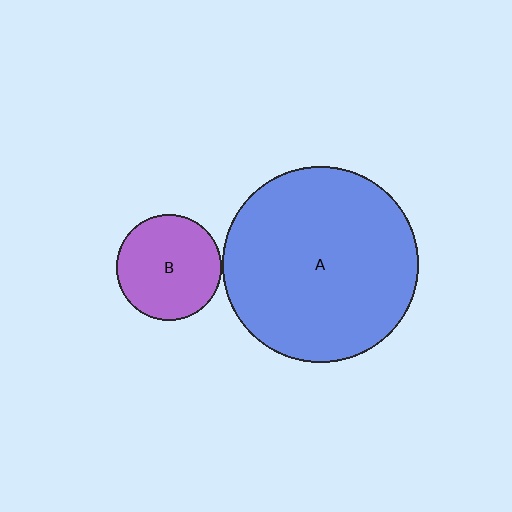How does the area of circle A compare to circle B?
Approximately 3.5 times.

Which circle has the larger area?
Circle A (blue).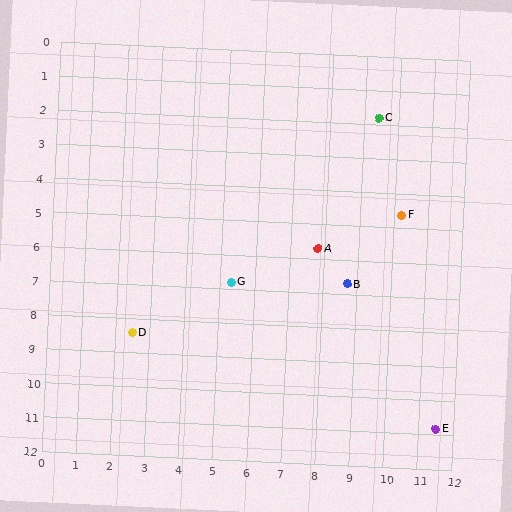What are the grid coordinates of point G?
Point G is at approximately (5.3, 6.8).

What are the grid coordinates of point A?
Point A is at approximately (7.8, 5.7).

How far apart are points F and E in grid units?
Points F and E are about 6.3 grid units apart.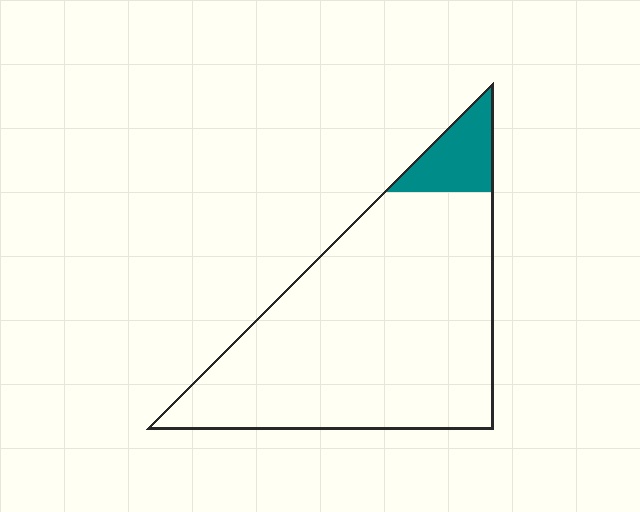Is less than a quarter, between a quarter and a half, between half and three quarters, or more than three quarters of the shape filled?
Less than a quarter.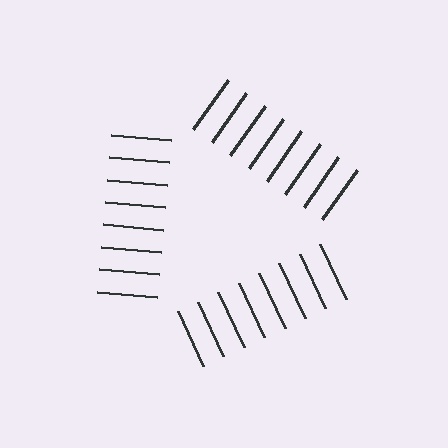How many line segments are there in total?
24 — 8 along each of the 3 edges.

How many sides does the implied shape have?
3 sides — the line-ends trace a triangle.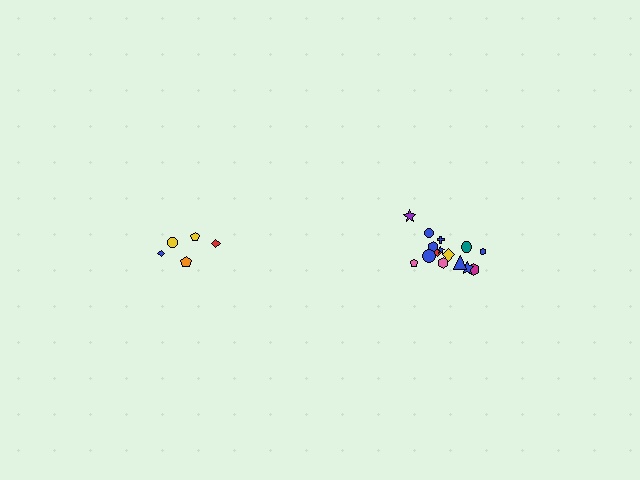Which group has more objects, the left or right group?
The right group.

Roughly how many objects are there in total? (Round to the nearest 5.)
Roughly 20 objects in total.